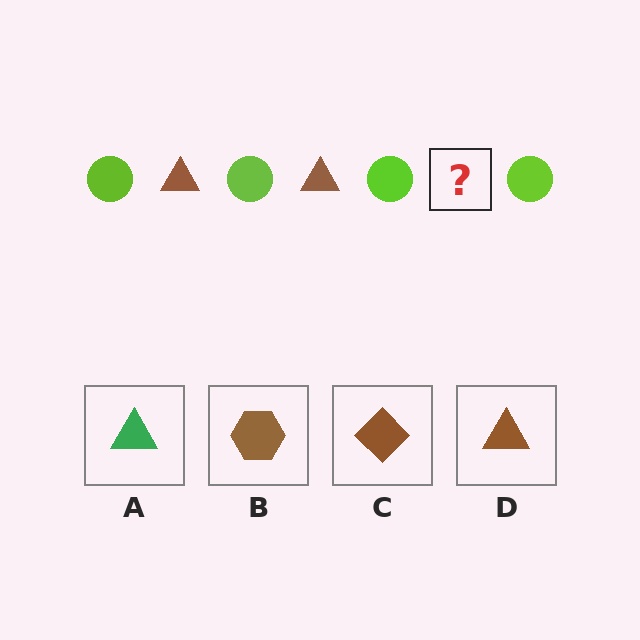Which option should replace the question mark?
Option D.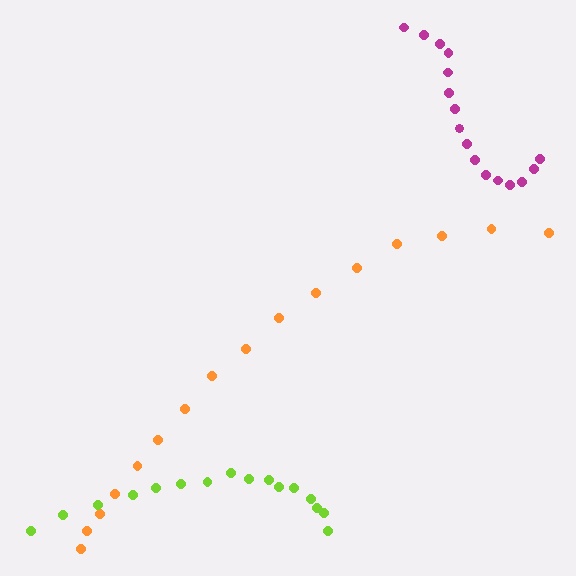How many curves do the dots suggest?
There are 3 distinct paths.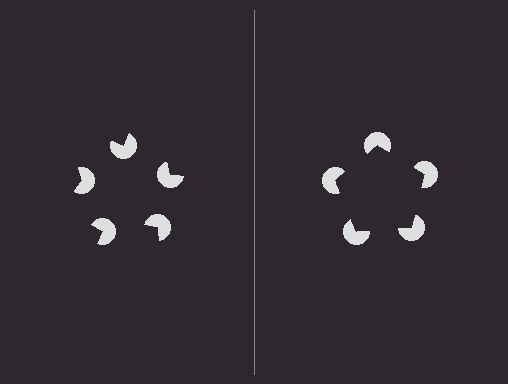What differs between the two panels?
The pac-man discs are positioned identically on both sides; only the wedge orientations differ. On the right they align to a pentagon; on the left they are misaligned.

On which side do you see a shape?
An illusory pentagon appears on the right side. On the left side the wedge cuts are rotated, so no coherent shape forms.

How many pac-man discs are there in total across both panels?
10 — 5 on each side.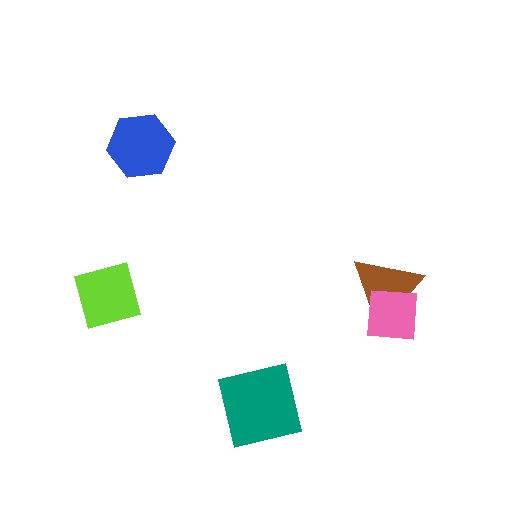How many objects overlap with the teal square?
0 objects overlap with the teal square.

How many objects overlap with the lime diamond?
0 objects overlap with the lime diamond.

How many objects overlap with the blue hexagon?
0 objects overlap with the blue hexagon.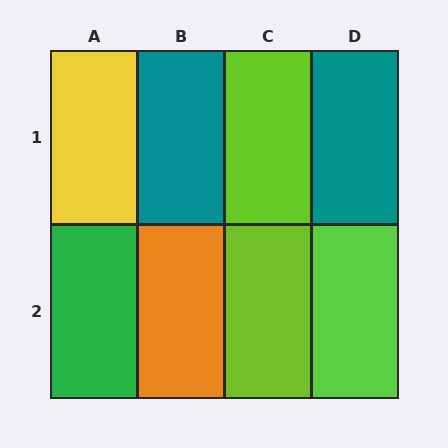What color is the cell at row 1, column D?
Teal.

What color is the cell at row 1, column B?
Teal.